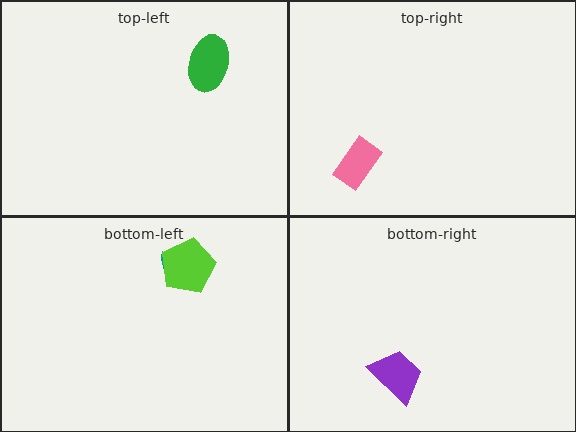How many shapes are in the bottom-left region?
2.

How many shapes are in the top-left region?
1.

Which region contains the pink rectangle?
The top-right region.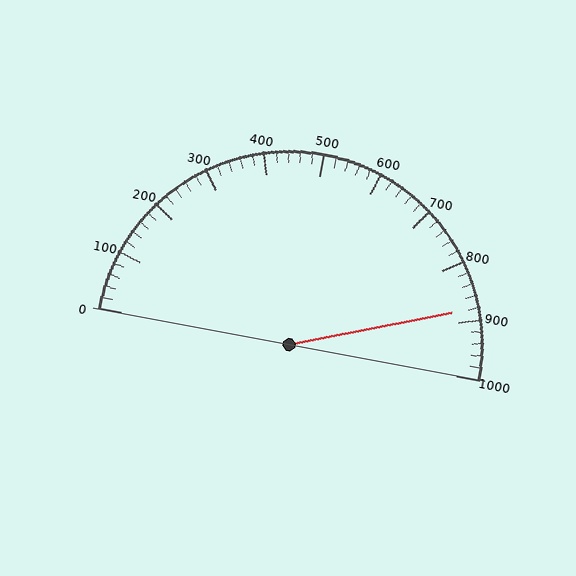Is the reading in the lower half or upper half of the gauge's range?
The reading is in the upper half of the range (0 to 1000).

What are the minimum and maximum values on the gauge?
The gauge ranges from 0 to 1000.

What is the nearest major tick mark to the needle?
The nearest major tick mark is 900.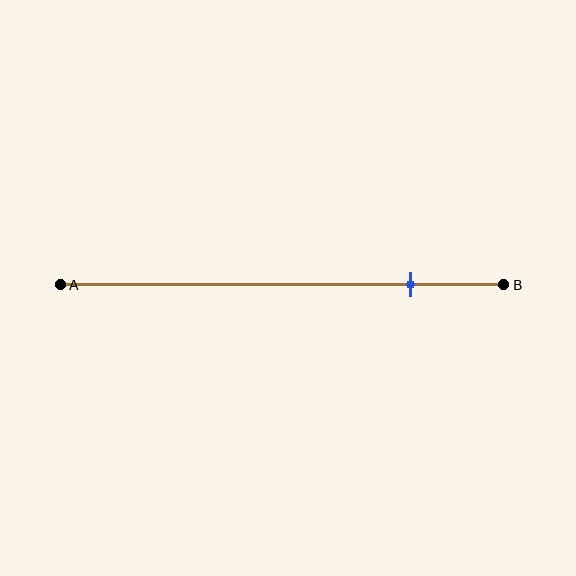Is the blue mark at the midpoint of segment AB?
No, the mark is at about 80% from A, not at the 50% midpoint.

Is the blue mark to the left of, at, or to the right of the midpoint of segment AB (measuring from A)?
The blue mark is to the right of the midpoint of segment AB.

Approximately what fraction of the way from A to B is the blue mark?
The blue mark is approximately 80% of the way from A to B.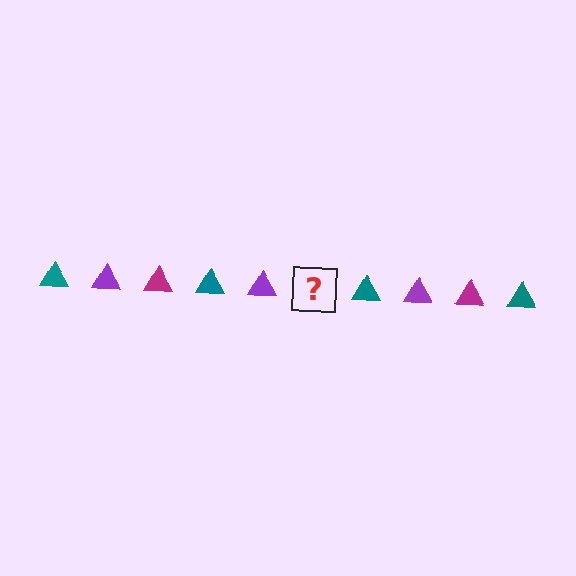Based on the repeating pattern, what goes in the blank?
The blank should be a magenta triangle.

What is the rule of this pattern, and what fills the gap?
The rule is that the pattern cycles through teal, purple, magenta triangles. The gap should be filled with a magenta triangle.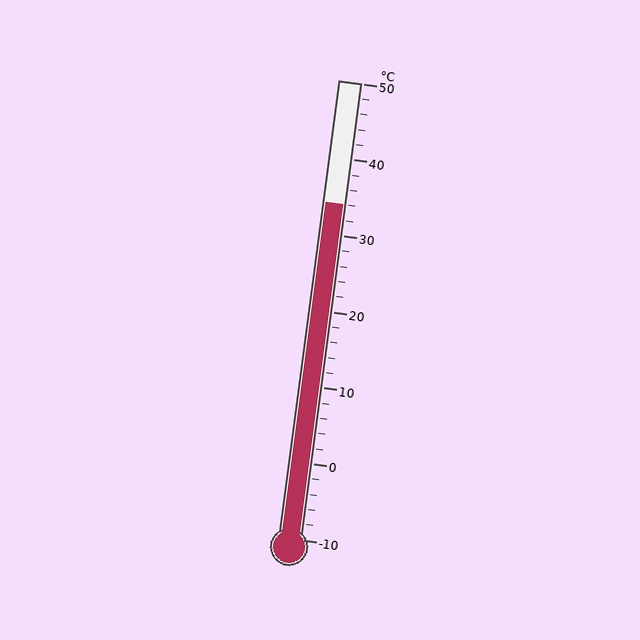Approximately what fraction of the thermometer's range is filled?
The thermometer is filled to approximately 75% of its range.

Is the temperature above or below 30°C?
The temperature is above 30°C.